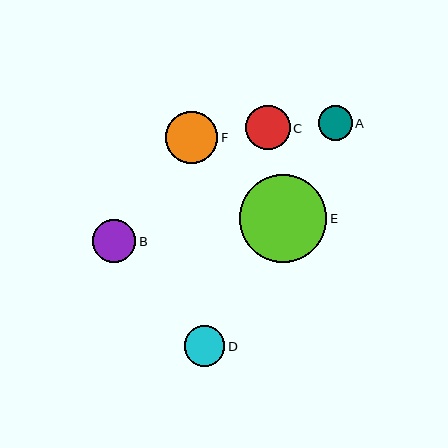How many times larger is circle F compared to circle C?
Circle F is approximately 1.2 times the size of circle C.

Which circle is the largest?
Circle E is the largest with a size of approximately 87 pixels.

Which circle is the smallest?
Circle A is the smallest with a size of approximately 34 pixels.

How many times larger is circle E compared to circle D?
Circle E is approximately 2.2 times the size of circle D.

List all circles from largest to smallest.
From largest to smallest: E, F, C, B, D, A.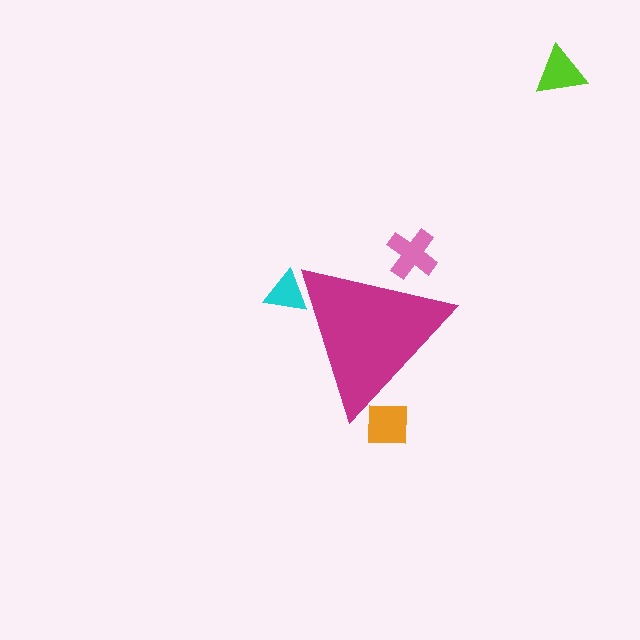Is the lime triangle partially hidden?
No, the lime triangle is fully visible.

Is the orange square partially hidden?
Yes, the orange square is partially hidden behind the magenta triangle.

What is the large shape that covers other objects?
A magenta triangle.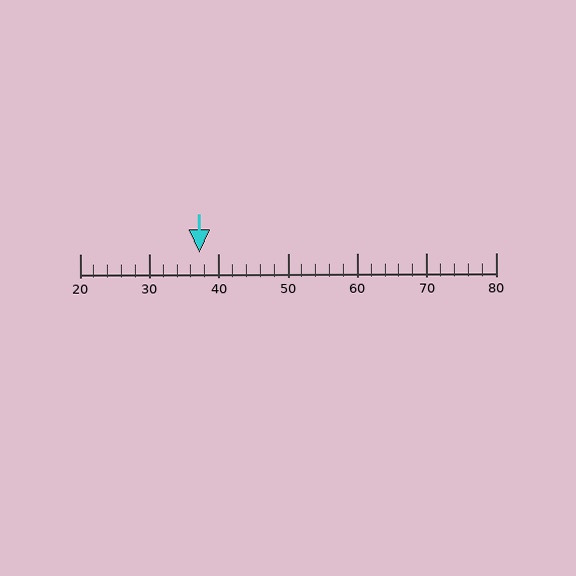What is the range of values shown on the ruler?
The ruler shows values from 20 to 80.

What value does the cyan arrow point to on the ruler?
The cyan arrow points to approximately 37.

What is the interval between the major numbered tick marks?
The major tick marks are spaced 10 units apart.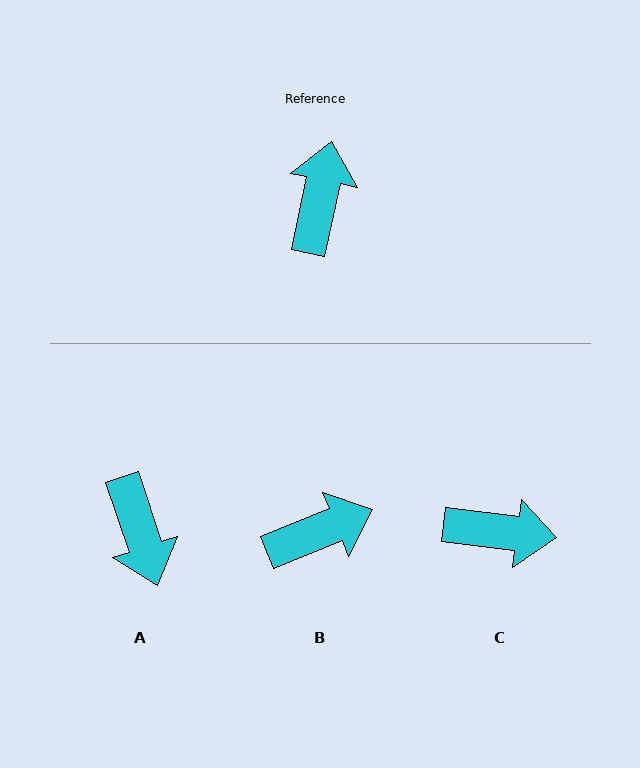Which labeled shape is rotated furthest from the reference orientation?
A, about 150 degrees away.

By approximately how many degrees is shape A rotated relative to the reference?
Approximately 150 degrees clockwise.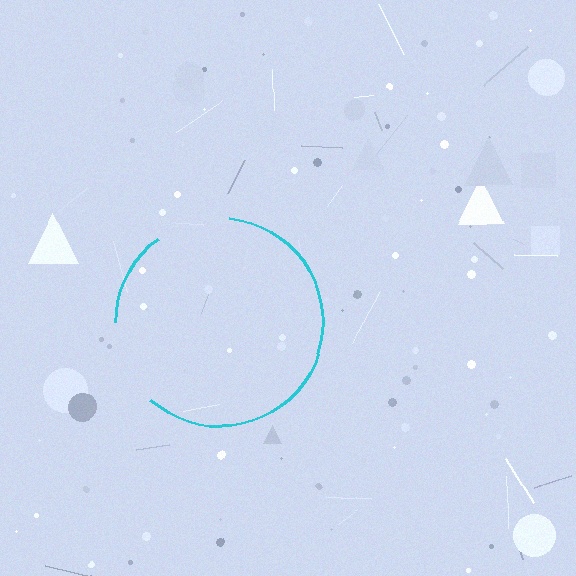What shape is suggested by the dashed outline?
The dashed outline suggests a circle.